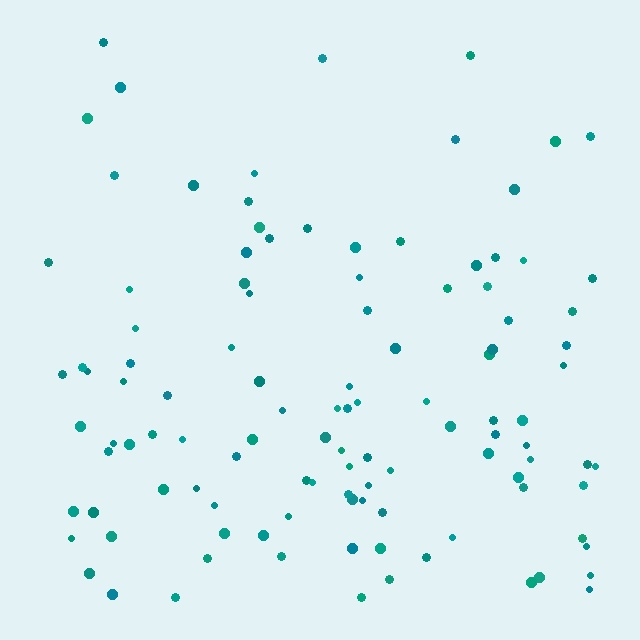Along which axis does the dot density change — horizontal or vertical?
Vertical.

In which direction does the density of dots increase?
From top to bottom, with the bottom side densest.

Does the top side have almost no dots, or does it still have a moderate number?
Still a moderate number, just noticeably fewer than the bottom.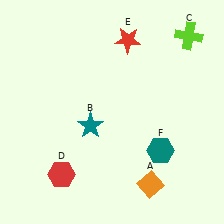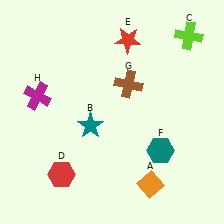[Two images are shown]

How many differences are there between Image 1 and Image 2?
There are 2 differences between the two images.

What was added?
A brown cross (G), a magenta cross (H) were added in Image 2.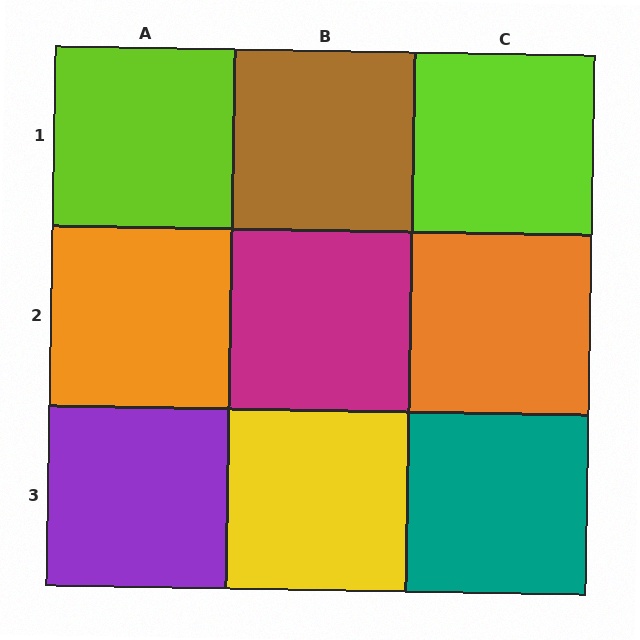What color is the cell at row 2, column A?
Orange.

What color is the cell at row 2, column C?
Orange.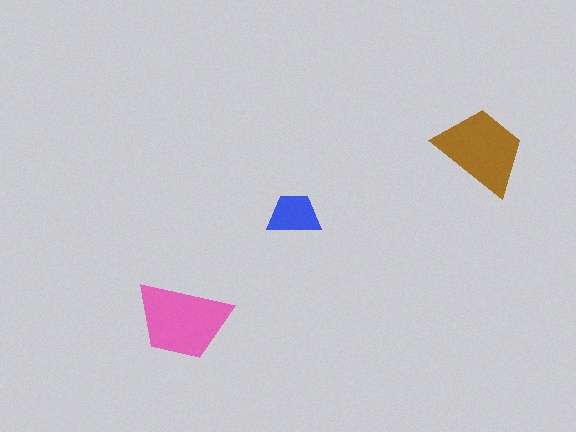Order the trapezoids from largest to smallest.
the pink one, the brown one, the blue one.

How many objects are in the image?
There are 3 objects in the image.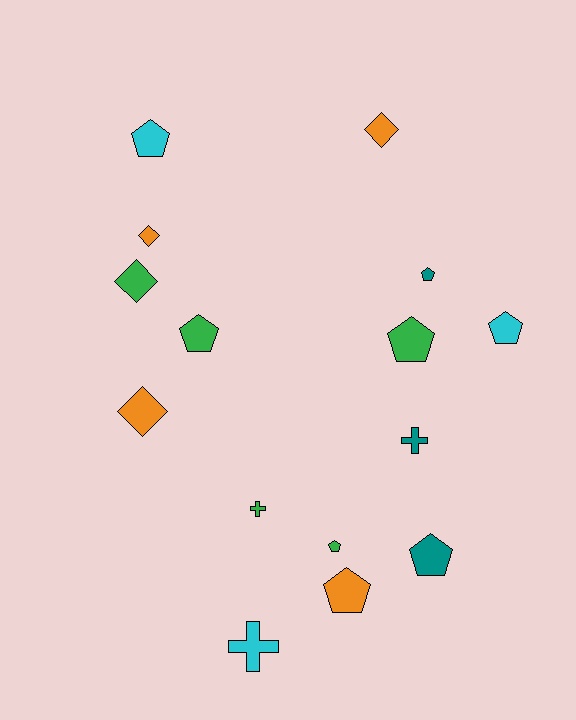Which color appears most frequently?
Green, with 5 objects.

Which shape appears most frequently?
Pentagon, with 8 objects.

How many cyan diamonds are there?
There are no cyan diamonds.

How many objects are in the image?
There are 15 objects.